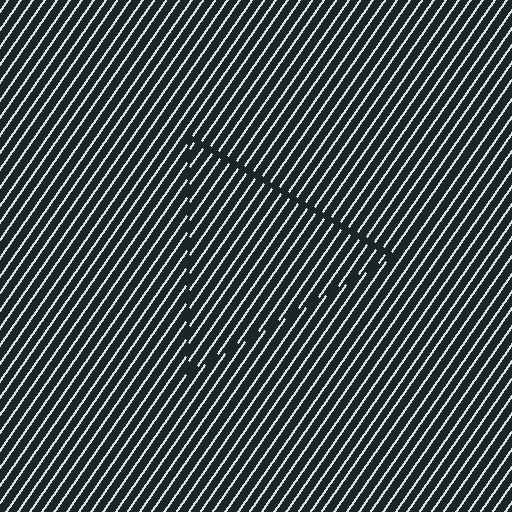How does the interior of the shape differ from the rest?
The interior of the shape contains the same grating, shifted by half a period — the contour is defined by the phase discontinuity where line-ends from the inner and outer gratings abut.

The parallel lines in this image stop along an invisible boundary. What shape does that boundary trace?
An illusory triangle. The interior of the shape contains the same grating, shifted by half a period — the contour is defined by the phase discontinuity where line-ends from the inner and outer gratings abut.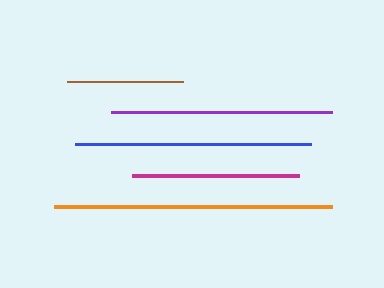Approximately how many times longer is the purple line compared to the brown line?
The purple line is approximately 1.9 times the length of the brown line.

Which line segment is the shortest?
The brown line is the shortest at approximately 116 pixels.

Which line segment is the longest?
The orange line is the longest at approximately 277 pixels.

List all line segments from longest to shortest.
From longest to shortest: orange, blue, purple, magenta, brown.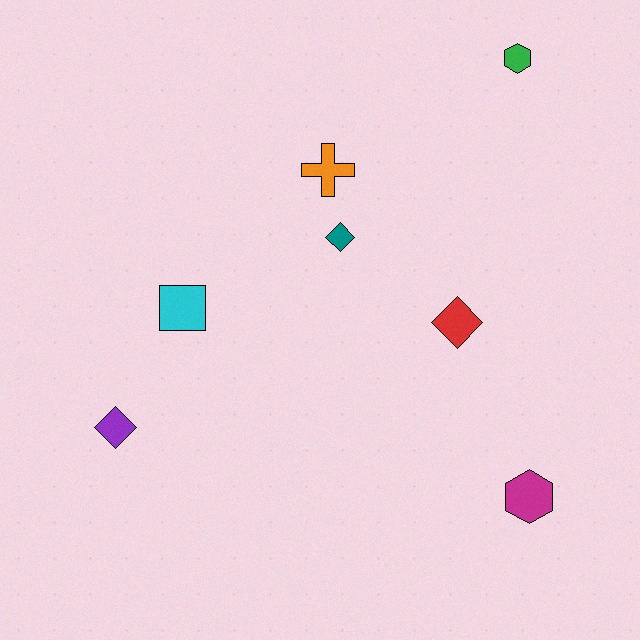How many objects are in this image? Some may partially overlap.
There are 7 objects.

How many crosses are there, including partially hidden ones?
There is 1 cross.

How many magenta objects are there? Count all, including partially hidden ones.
There is 1 magenta object.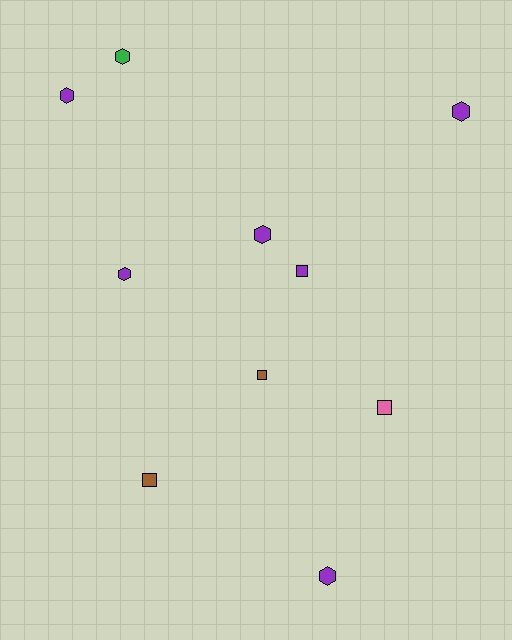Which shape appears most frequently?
Hexagon, with 6 objects.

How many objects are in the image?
There are 10 objects.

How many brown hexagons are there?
There are no brown hexagons.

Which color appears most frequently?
Purple, with 6 objects.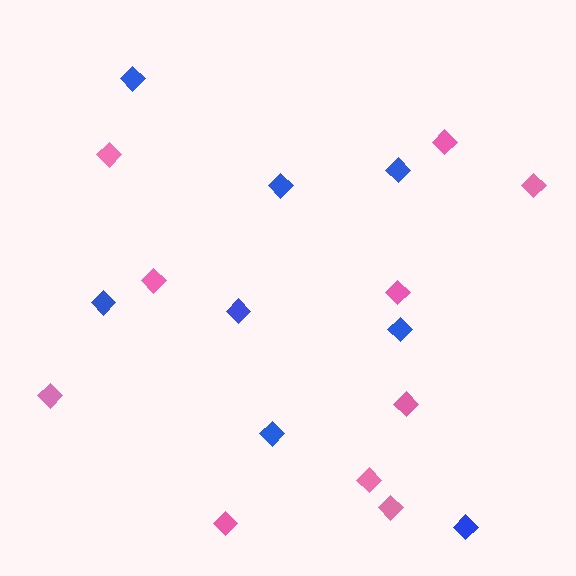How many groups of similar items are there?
There are 2 groups: one group of pink diamonds (10) and one group of blue diamonds (8).